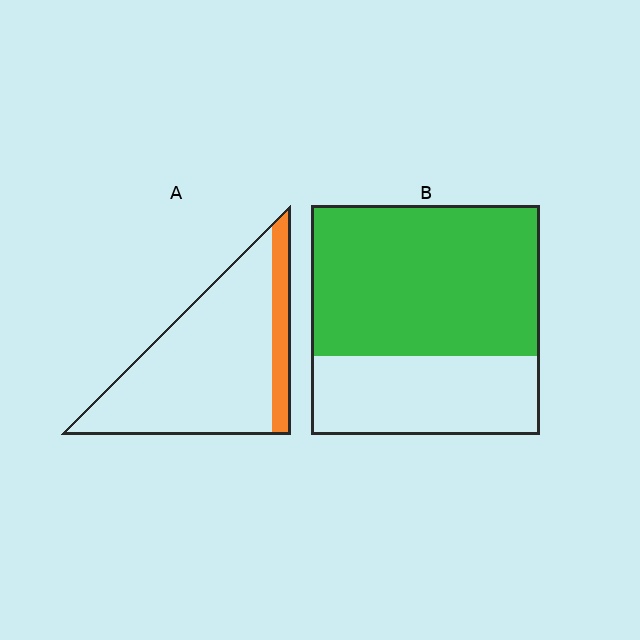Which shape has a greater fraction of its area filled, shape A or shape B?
Shape B.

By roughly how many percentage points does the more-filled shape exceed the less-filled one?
By roughly 50 percentage points (B over A).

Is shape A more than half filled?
No.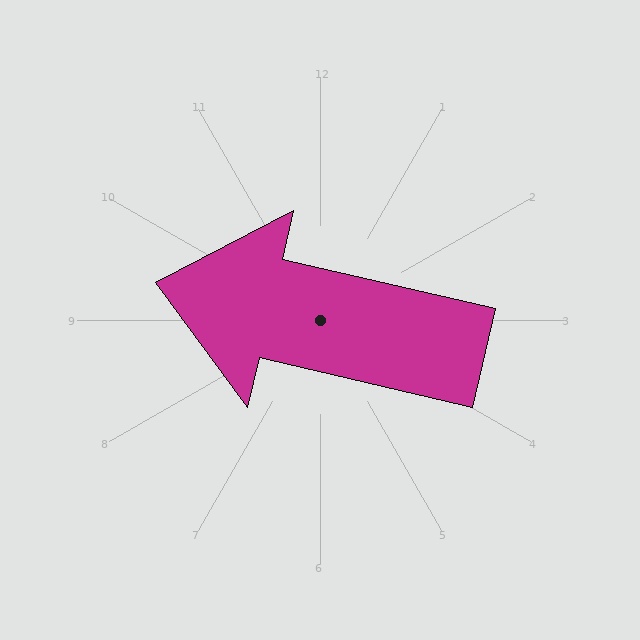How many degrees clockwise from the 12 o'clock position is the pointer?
Approximately 283 degrees.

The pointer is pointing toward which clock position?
Roughly 9 o'clock.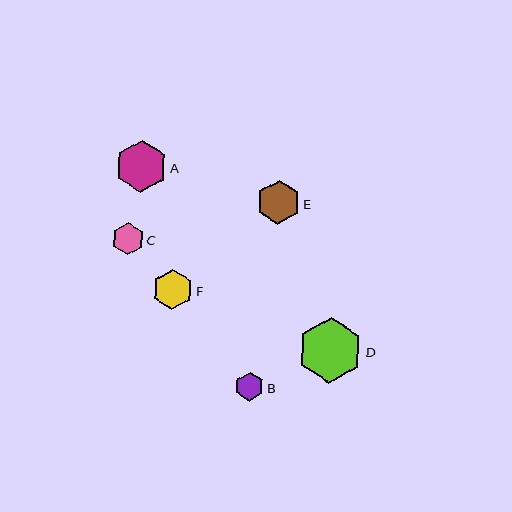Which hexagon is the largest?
Hexagon D is the largest with a size of approximately 65 pixels.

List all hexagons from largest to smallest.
From largest to smallest: D, A, E, F, C, B.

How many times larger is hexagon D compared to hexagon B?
Hexagon D is approximately 2.3 times the size of hexagon B.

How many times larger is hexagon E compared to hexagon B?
Hexagon E is approximately 1.5 times the size of hexagon B.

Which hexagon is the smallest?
Hexagon B is the smallest with a size of approximately 29 pixels.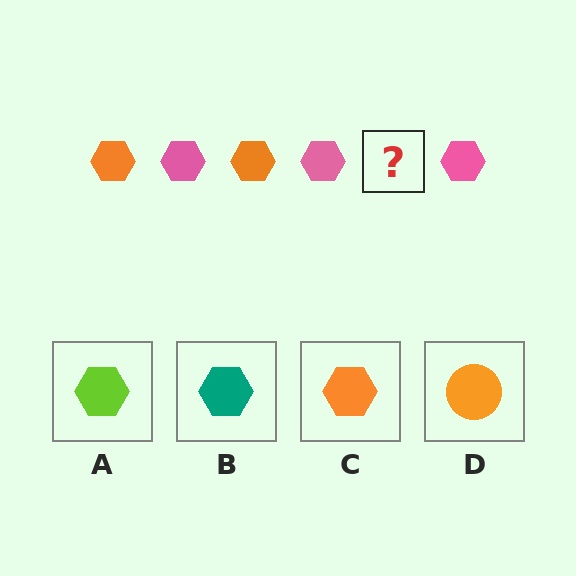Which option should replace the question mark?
Option C.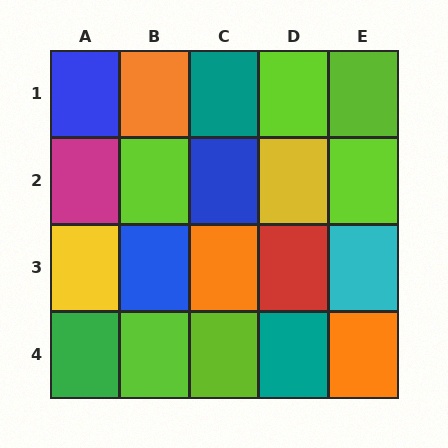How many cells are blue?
3 cells are blue.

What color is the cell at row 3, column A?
Yellow.